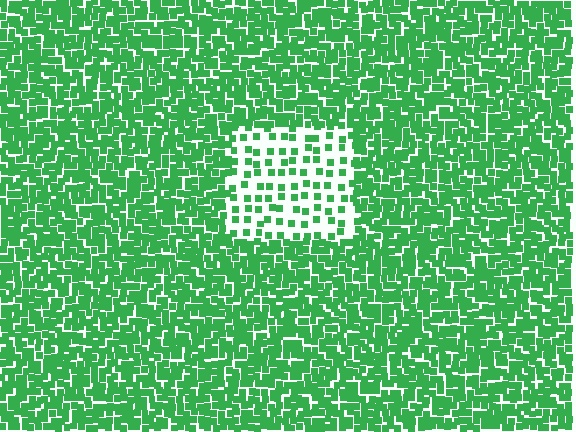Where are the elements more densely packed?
The elements are more densely packed outside the rectangle boundary.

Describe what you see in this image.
The image contains small green elements arranged at two different densities. A rectangle-shaped region is visible where the elements are less densely packed than the surrounding area.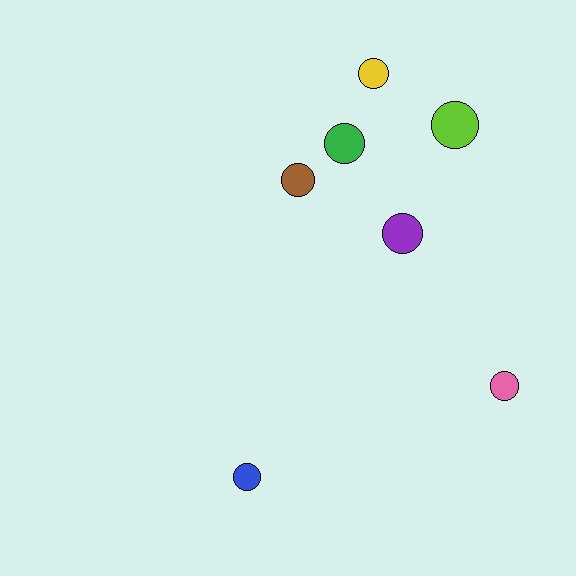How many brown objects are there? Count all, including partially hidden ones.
There is 1 brown object.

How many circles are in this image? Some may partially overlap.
There are 7 circles.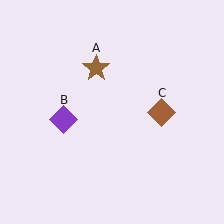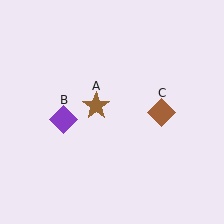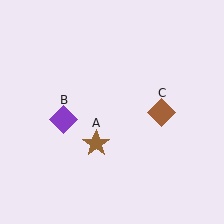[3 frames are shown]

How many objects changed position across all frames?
1 object changed position: brown star (object A).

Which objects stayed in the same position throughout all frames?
Purple diamond (object B) and brown diamond (object C) remained stationary.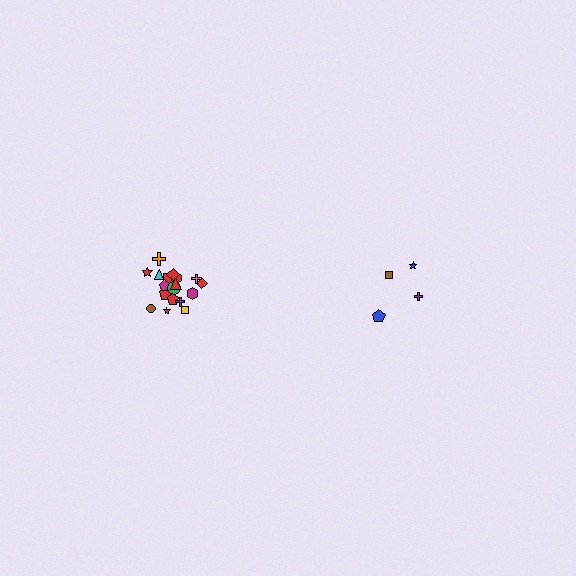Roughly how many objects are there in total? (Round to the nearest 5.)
Roughly 20 objects in total.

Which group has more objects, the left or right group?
The left group.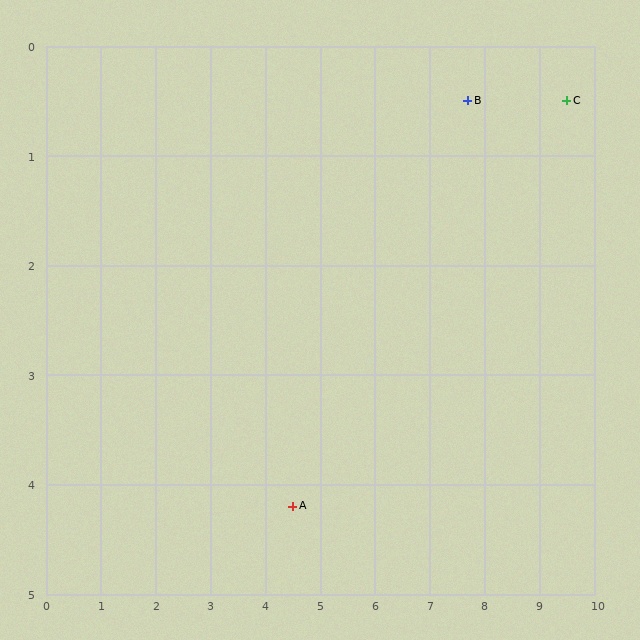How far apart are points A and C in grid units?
Points A and C are about 6.2 grid units apart.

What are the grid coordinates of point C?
Point C is at approximately (9.5, 0.5).